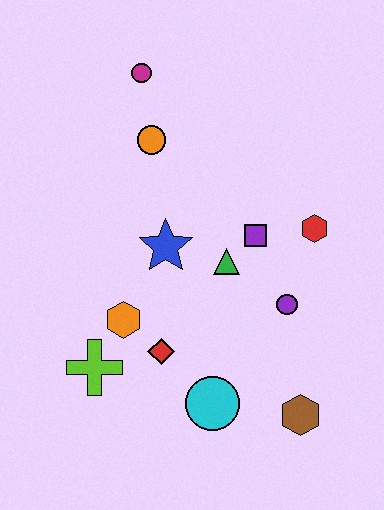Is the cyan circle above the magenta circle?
No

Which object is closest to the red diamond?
The orange hexagon is closest to the red diamond.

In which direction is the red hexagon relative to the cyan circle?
The red hexagon is above the cyan circle.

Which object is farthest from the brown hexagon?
The magenta circle is farthest from the brown hexagon.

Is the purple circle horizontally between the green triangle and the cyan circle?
No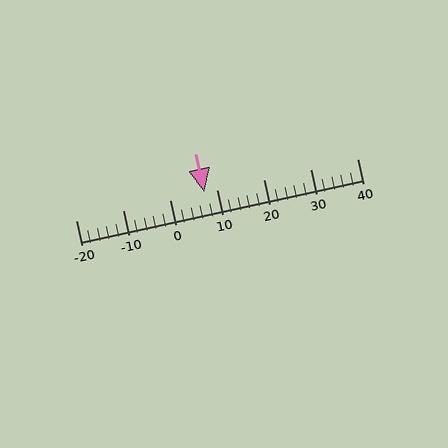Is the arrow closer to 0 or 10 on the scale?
The arrow is closer to 10.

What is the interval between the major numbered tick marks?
The major tick marks are spaced 10 units apart.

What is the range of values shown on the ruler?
The ruler shows values from -20 to 40.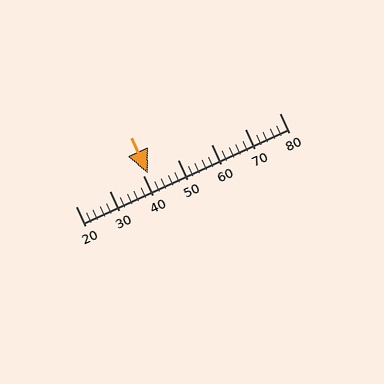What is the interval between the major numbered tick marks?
The major tick marks are spaced 10 units apart.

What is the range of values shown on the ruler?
The ruler shows values from 20 to 80.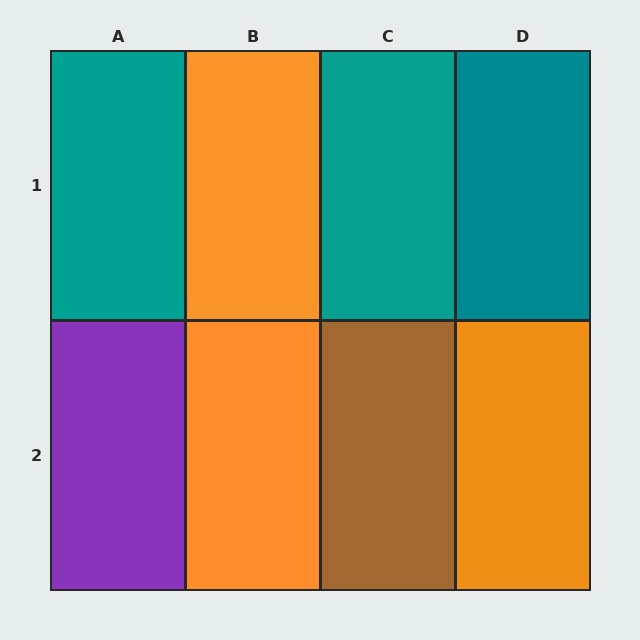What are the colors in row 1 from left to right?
Teal, orange, teal, teal.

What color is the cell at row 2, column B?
Orange.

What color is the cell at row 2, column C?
Brown.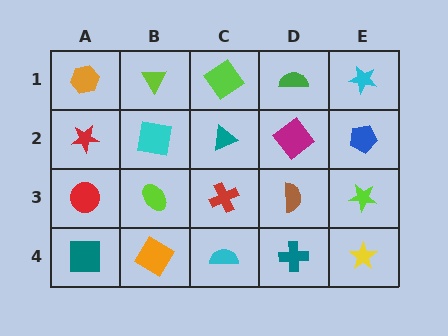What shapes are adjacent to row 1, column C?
A teal triangle (row 2, column C), a lime triangle (row 1, column B), a green semicircle (row 1, column D).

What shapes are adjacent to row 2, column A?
An orange hexagon (row 1, column A), a red circle (row 3, column A), a cyan square (row 2, column B).